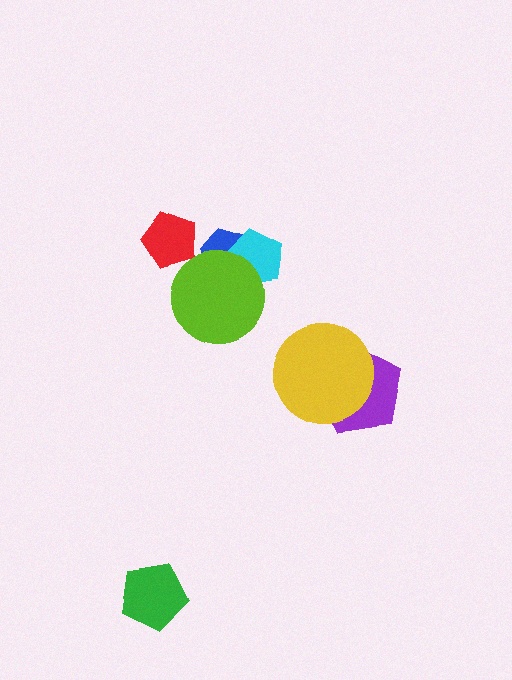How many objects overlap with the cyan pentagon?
2 objects overlap with the cyan pentagon.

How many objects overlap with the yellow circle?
1 object overlaps with the yellow circle.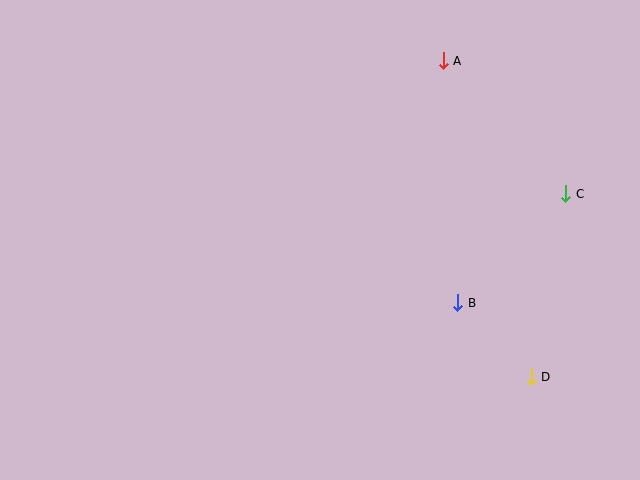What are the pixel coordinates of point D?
Point D is at (531, 377).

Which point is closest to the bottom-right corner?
Point D is closest to the bottom-right corner.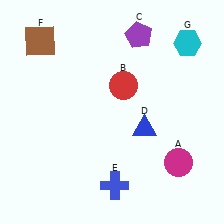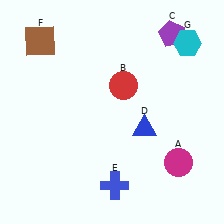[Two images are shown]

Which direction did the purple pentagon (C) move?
The purple pentagon (C) moved right.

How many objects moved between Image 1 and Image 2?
1 object moved between the two images.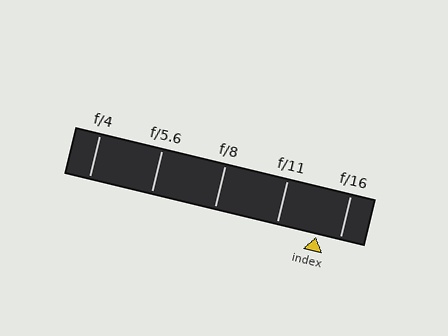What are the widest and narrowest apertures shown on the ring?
The widest aperture shown is f/4 and the narrowest is f/16.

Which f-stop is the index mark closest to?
The index mark is closest to f/16.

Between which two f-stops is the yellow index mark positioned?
The index mark is between f/11 and f/16.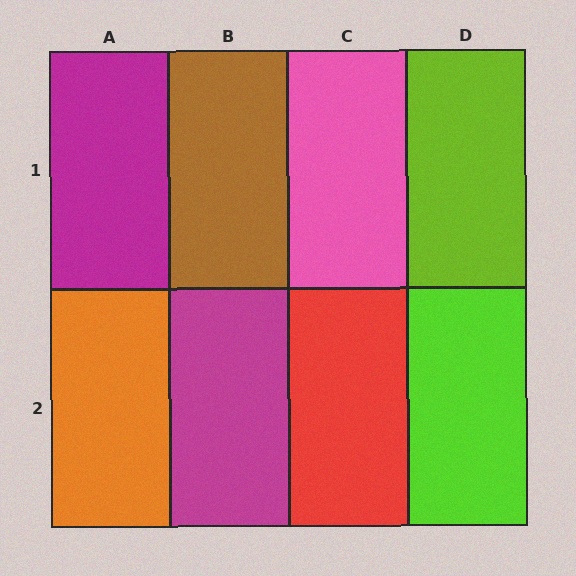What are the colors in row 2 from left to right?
Orange, magenta, red, lime.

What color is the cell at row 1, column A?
Magenta.